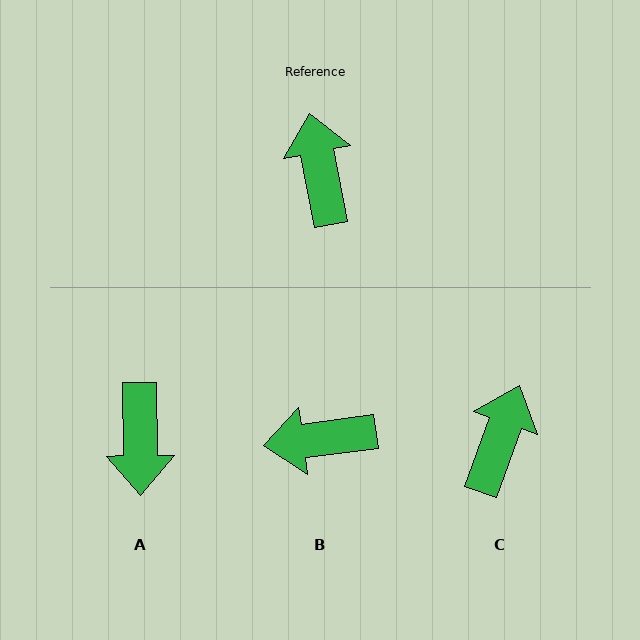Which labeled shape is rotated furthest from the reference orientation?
A, about 170 degrees away.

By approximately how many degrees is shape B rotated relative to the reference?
Approximately 86 degrees counter-clockwise.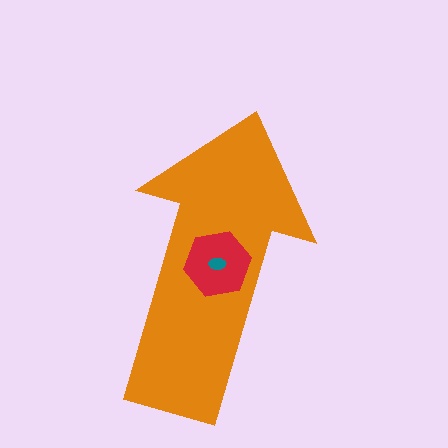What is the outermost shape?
The orange arrow.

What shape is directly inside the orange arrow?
The red hexagon.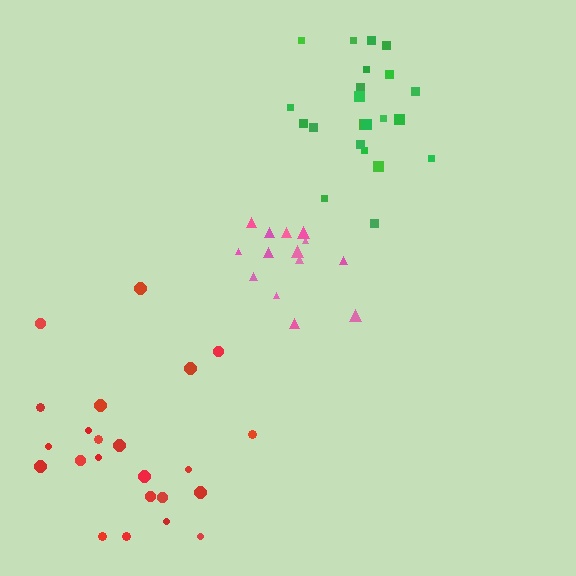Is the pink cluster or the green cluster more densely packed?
Green.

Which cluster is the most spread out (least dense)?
Red.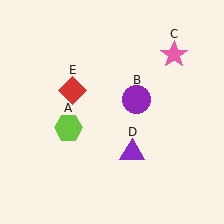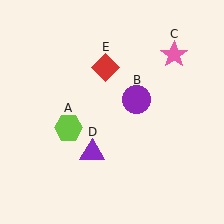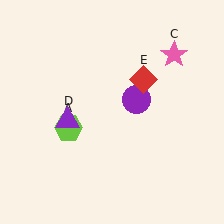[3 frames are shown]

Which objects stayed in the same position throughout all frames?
Lime hexagon (object A) and purple circle (object B) and pink star (object C) remained stationary.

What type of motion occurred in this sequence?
The purple triangle (object D), red diamond (object E) rotated clockwise around the center of the scene.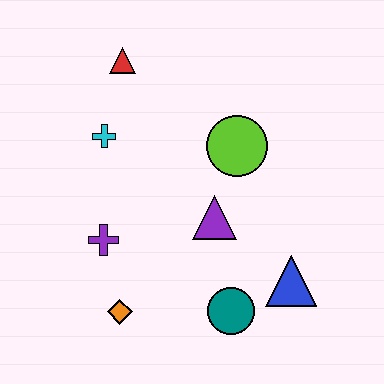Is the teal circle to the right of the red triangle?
Yes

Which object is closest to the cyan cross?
The red triangle is closest to the cyan cross.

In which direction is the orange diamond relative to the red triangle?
The orange diamond is below the red triangle.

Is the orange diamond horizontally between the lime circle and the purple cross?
Yes